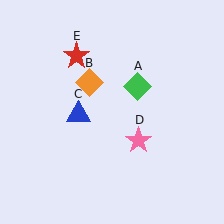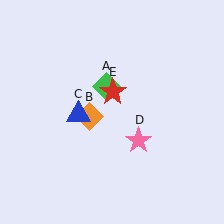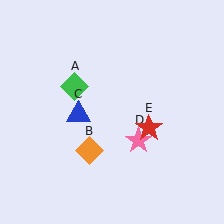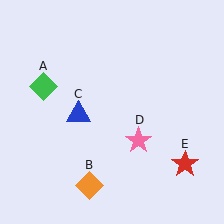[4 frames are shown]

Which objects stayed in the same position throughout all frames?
Blue triangle (object C) and pink star (object D) remained stationary.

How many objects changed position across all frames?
3 objects changed position: green diamond (object A), orange diamond (object B), red star (object E).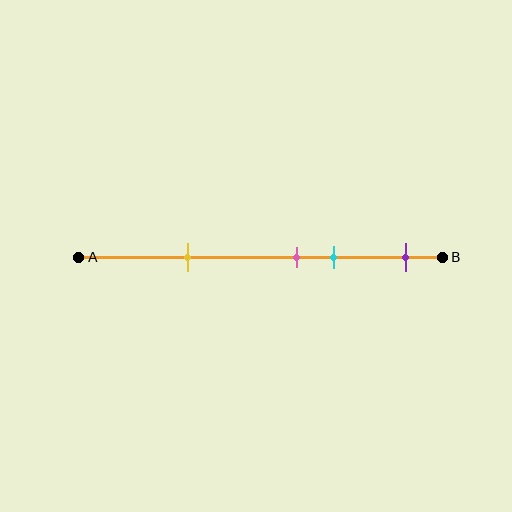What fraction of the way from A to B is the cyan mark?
The cyan mark is approximately 70% (0.7) of the way from A to B.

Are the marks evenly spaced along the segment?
No, the marks are not evenly spaced.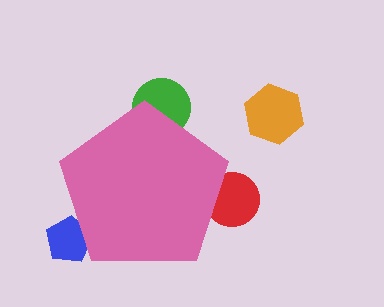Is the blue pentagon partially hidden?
Yes, the blue pentagon is partially hidden behind the pink pentagon.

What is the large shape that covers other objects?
A pink pentagon.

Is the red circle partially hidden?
Yes, the red circle is partially hidden behind the pink pentagon.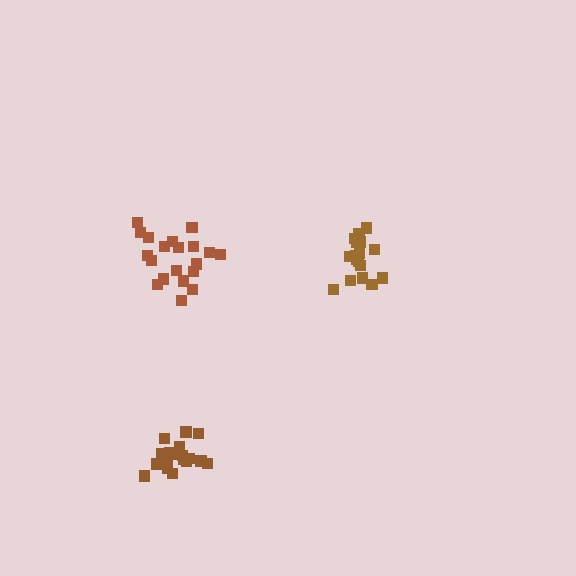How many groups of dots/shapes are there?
There are 3 groups.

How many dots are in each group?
Group 1: 19 dots, Group 2: 17 dots, Group 3: 20 dots (56 total).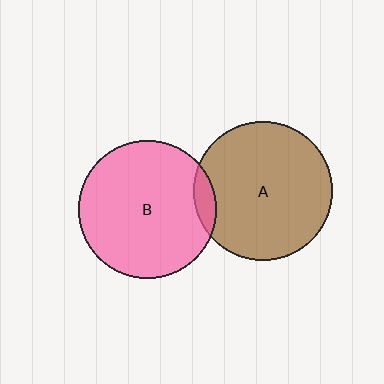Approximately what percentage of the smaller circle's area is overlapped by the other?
Approximately 5%.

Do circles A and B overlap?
Yes.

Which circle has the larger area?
Circle A (brown).